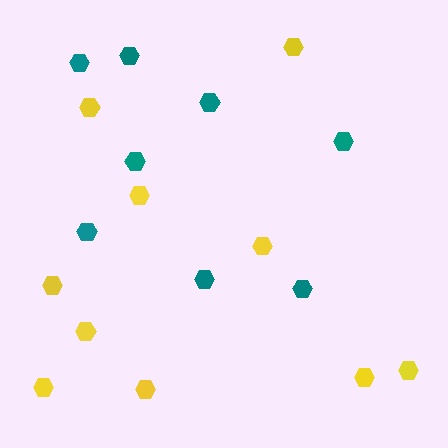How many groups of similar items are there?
There are 2 groups: one group of yellow hexagons (10) and one group of teal hexagons (8).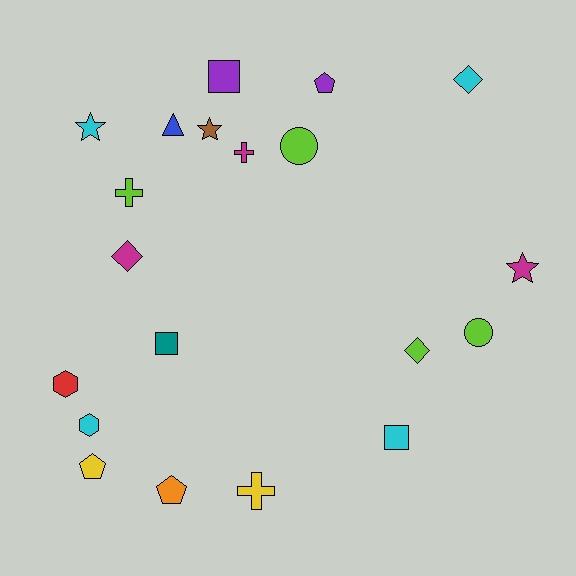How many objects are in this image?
There are 20 objects.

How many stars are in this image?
There are 3 stars.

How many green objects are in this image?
There are no green objects.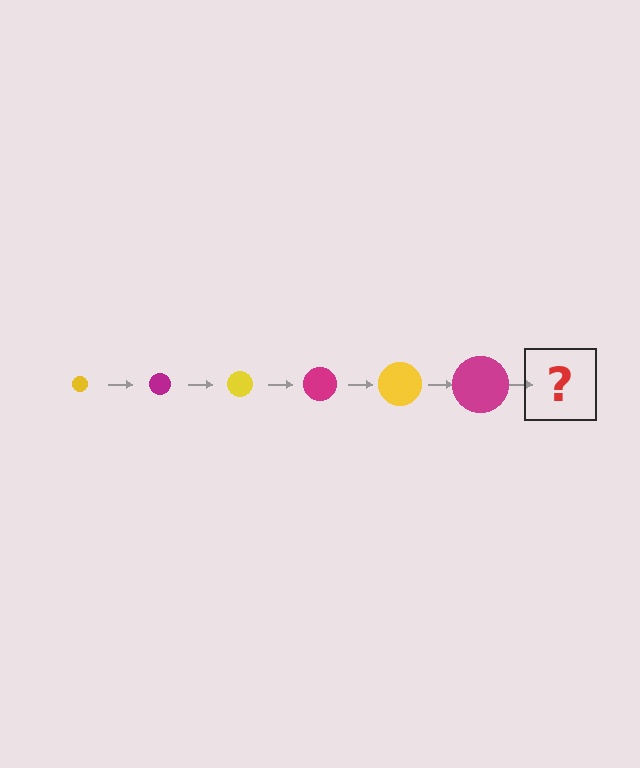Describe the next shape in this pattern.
It should be a yellow circle, larger than the previous one.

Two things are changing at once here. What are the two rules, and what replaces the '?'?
The two rules are that the circle grows larger each step and the color cycles through yellow and magenta. The '?' should be a yellow circle, larger than the previous one.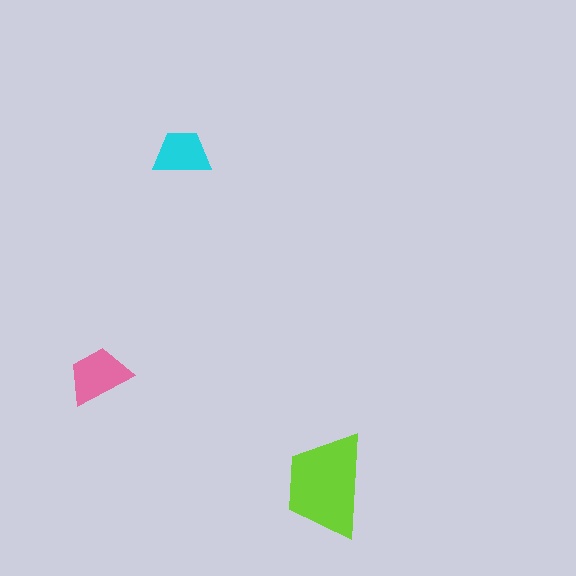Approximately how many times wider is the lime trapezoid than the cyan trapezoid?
About 2 times wider.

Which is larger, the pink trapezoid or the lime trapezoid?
The lime one.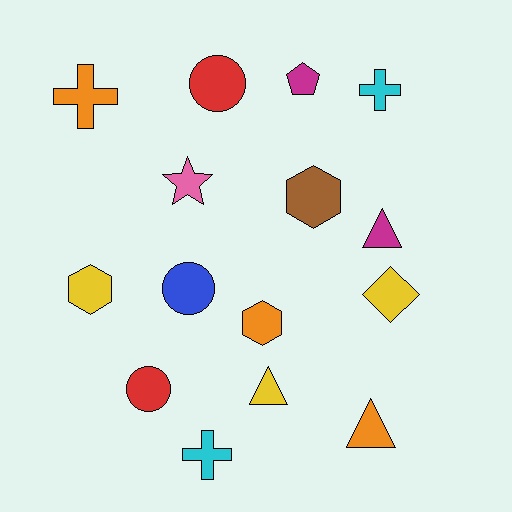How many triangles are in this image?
There are 3 triangles.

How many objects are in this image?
There are 15 objects.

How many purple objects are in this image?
There are no purple objects.